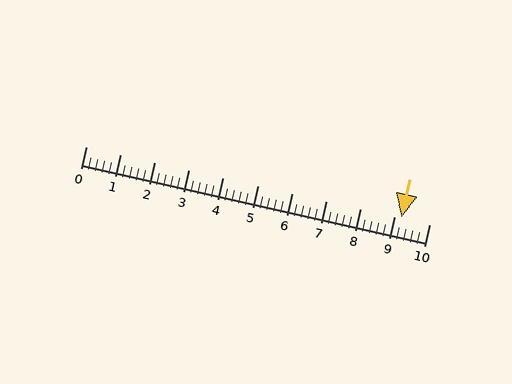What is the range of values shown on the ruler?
The ruler shows values from 0 to 10.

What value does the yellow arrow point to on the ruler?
The yellow arrow points to approximately 9.2.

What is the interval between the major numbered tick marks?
The major tick marks are spaced 1 units apart.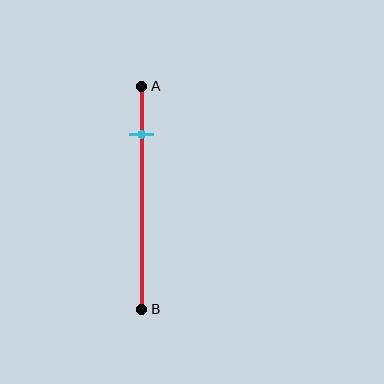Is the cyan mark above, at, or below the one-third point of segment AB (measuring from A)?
The cyan mark is above the one-third point of segment AB.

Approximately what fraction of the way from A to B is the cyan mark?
The cyan mark is approximately 20% of the way from A to B.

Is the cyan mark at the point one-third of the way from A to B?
No, the mark is at about 20% from A, not at the 33% one-third point.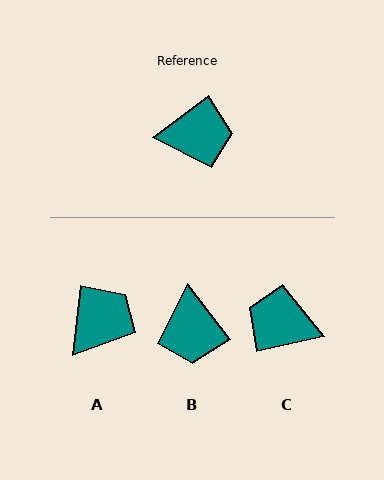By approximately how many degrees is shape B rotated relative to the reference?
Approximately 89 degrees clockwise.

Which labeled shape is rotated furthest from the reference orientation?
C, about 156 degrees away.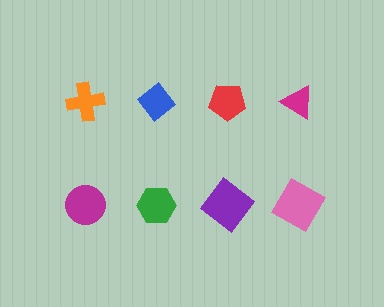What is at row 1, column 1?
An orange cross.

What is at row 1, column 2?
A blue diamond.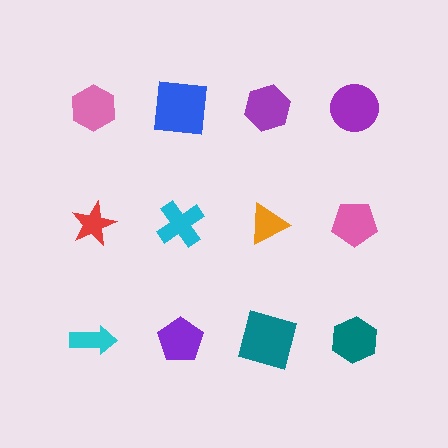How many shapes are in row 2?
4 shapes.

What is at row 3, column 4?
A teal hexagon.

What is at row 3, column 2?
A purple pentagon.